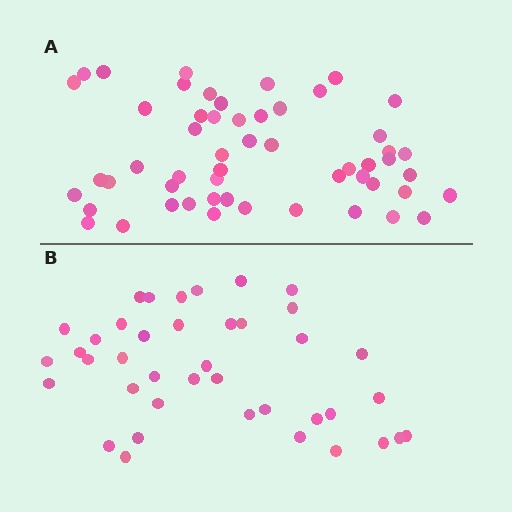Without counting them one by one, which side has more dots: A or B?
Region A (the top region) has more dots.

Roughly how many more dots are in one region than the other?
Region A has approximately 15 more dots than region B.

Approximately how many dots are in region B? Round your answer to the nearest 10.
About 40 dots.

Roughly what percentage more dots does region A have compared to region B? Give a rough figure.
About 35% more.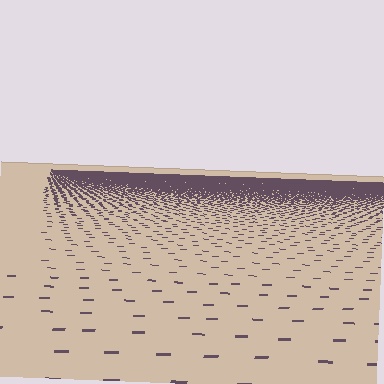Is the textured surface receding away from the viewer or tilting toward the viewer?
The surface is receding away from the viewer. Texture elements get smaller and denser toward the top.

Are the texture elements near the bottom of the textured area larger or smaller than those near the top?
Larger. Near the bottom, elements are closer to the viewer and appear at a bigger on-screen size.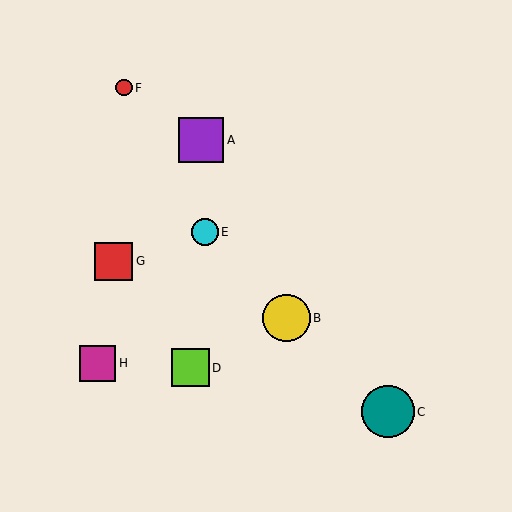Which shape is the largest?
The teal circle (labeled C) is the largest.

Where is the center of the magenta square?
The center of the magenta square is at (98, 363).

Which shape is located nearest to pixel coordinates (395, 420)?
The teal circle (labeled C) at (388, 412) is nearest to that location.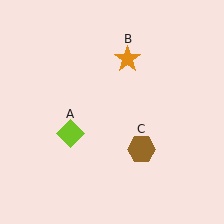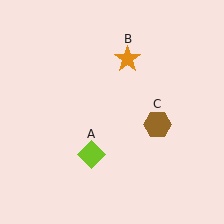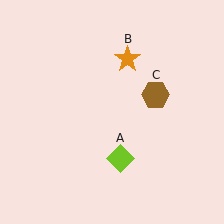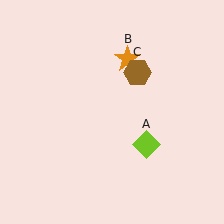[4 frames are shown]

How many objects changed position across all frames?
2 objects changed position: lime diamond (object A), brown hexagon (object C).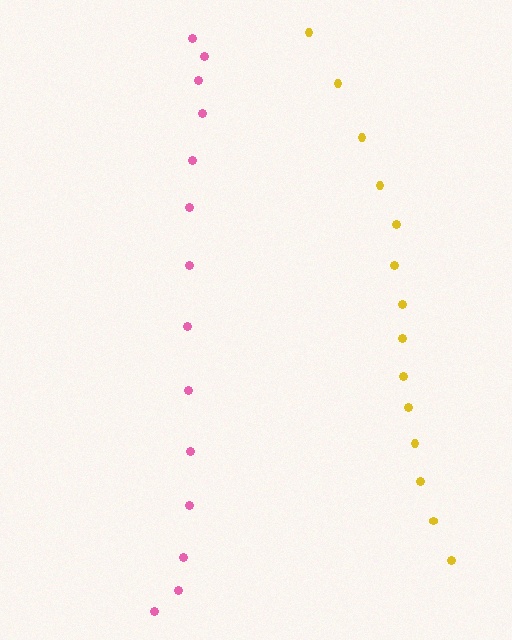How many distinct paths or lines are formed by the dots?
There are 2 distinct paths.